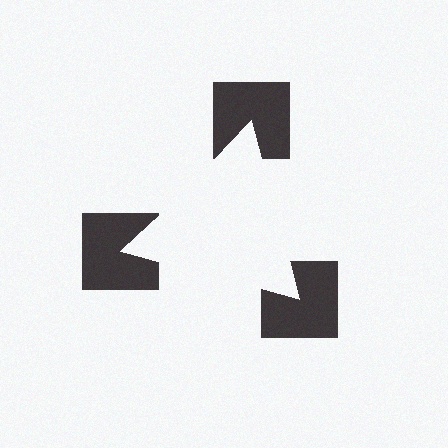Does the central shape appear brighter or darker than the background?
It typically appears slightly brighter than the background, even though no actual brightness change is drawn.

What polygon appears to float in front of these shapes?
An illusory triangle — its edges are inferred from the aligned wedge cuts in the notched squares, not physically drawn.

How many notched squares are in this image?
There are 3 — one at each vertex of the illusory triangle.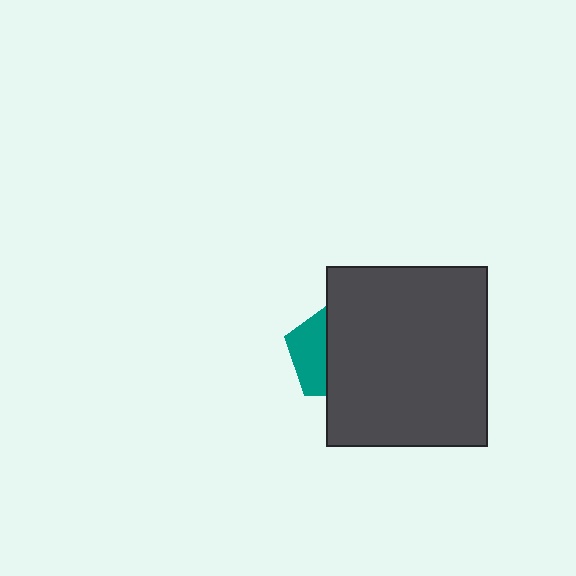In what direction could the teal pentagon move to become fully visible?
The teal pentagon could move left. That would shift it out from behind the dark gray rectangle entirely.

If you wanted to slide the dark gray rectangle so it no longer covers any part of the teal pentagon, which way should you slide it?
Slide it right — that is the most direct way to separate the two shapes.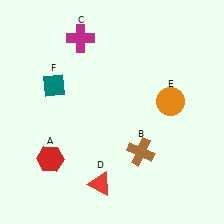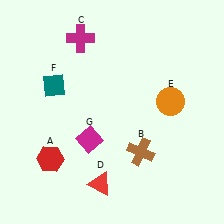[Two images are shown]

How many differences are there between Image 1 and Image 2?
There is 1 difference between the two images.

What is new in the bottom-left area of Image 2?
A magenta diamond (G) was added in the bottom-left area of Image 2.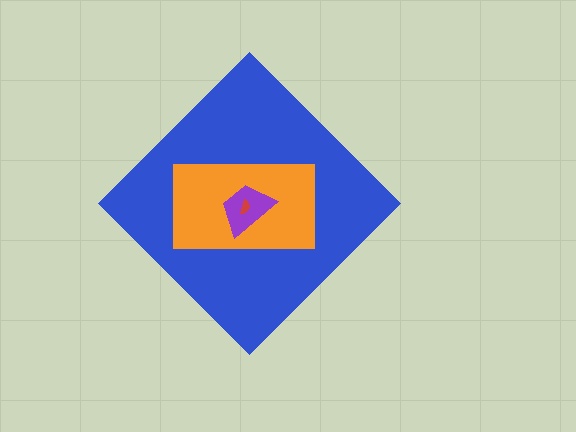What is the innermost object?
The red semicircle.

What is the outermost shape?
The blue diamond.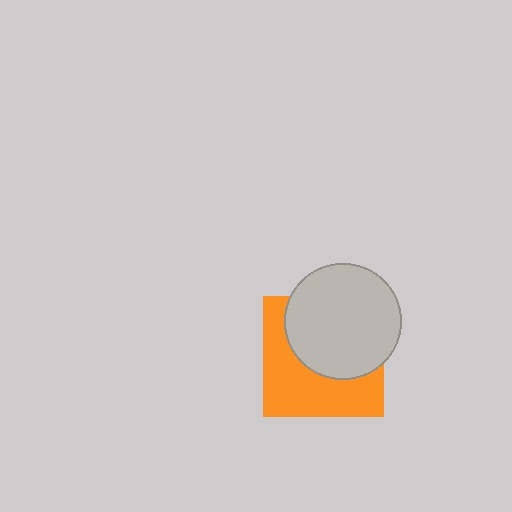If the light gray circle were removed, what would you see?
You would see the complete orange square.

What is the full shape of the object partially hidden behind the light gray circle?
The partially hidden object is an orange square.